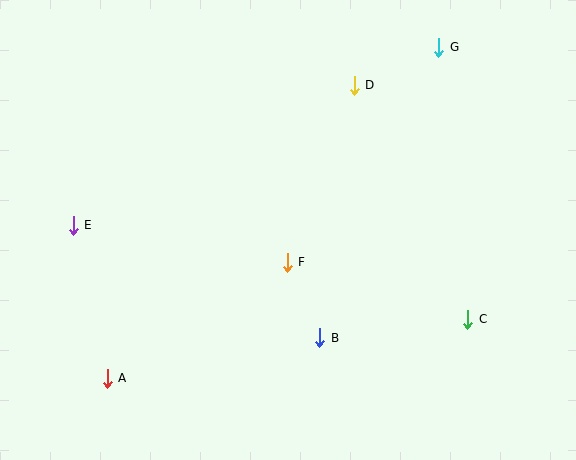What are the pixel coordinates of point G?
Point G is at (439, 47).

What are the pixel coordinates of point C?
Point C is at (468, 319).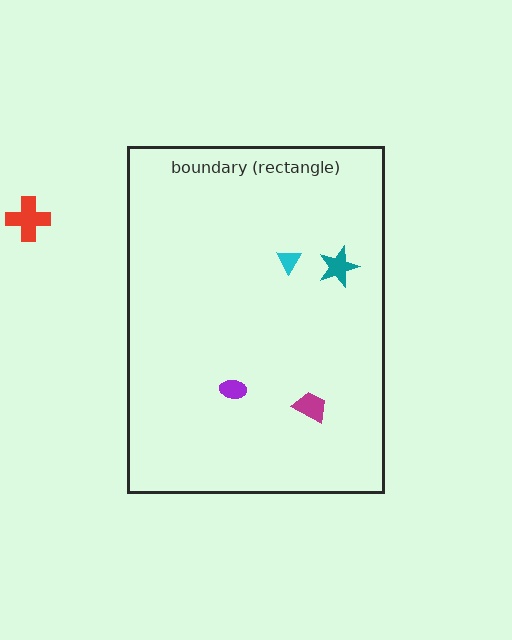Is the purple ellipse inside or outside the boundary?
Inside.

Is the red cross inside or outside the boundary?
Outside.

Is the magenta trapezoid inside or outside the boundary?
Inside.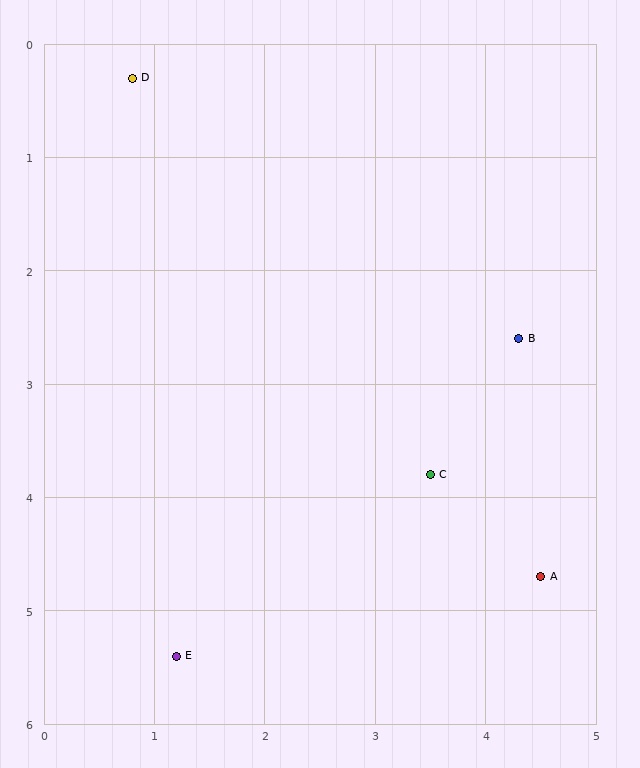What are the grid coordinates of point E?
Point E is at approximately (1.2, 5.4).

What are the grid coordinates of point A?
Point A is at approximately (4.5, 4.7).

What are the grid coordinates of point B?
Point B is at approximately (4.3, 2.6).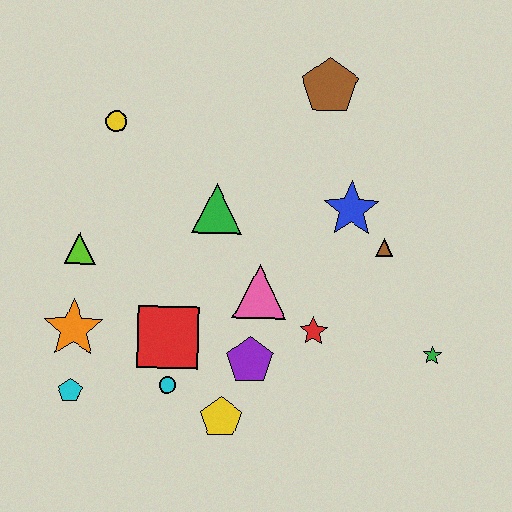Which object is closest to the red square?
The cyan circle is closest to the red square.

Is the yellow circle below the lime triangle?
No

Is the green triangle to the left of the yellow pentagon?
Yes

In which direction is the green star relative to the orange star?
The green star is to the right of the orange star.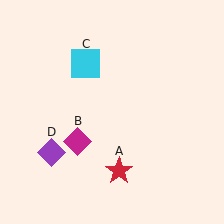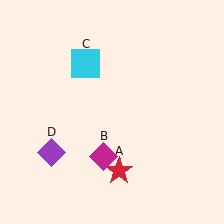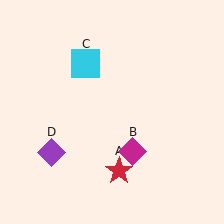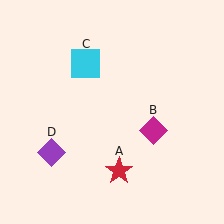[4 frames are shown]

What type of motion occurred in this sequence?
The magenta diamond (object B) rotated counterclockwise around the center of the scene.